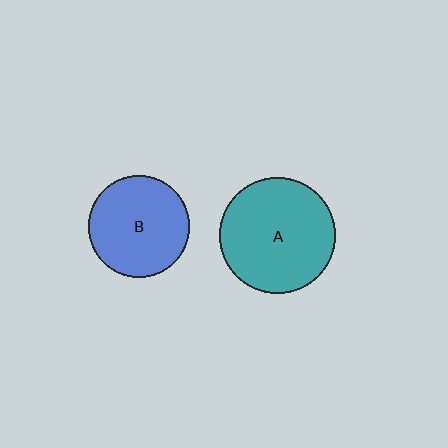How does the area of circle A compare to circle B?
Approximately 1.3 times.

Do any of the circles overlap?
No, none of the circles overlap.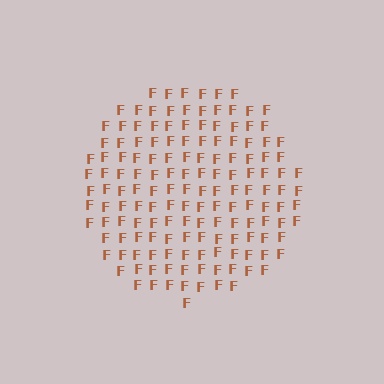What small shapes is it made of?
It is made of small letter F's.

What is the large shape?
The large shape is a circle.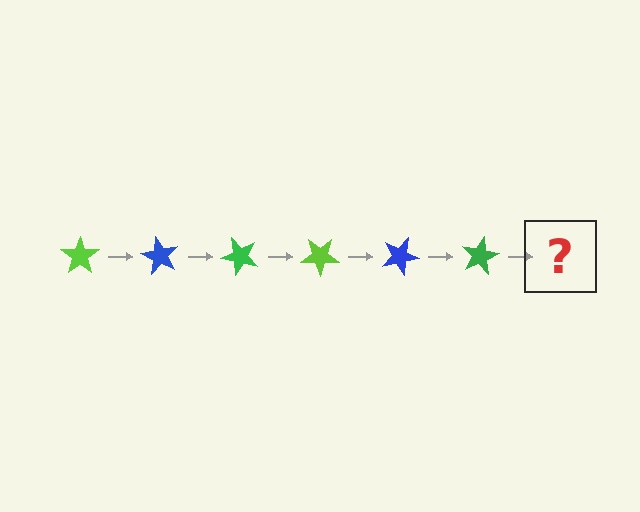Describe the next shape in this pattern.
It should be a lime star, rotated 360 degrees from the start.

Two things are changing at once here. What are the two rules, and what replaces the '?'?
The two rules are that it rotates 60 degrees each step and the color cycles through lime, blue, and green. The '?' should be a lime star, rotated 360 degrees from the start.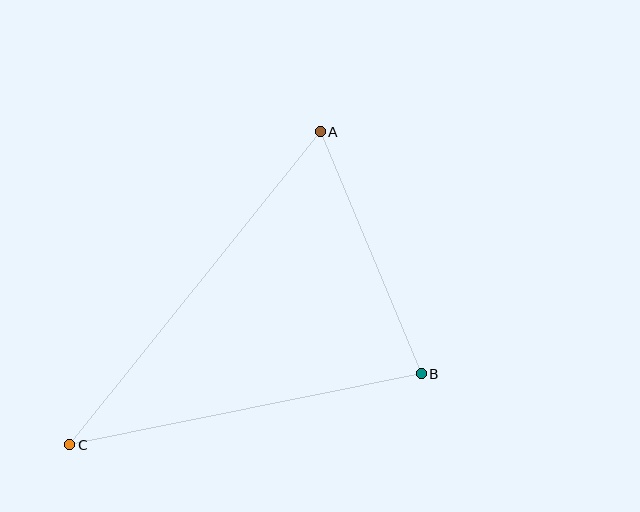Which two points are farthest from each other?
Points A and C are farthest from each other.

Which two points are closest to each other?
Points A and B are closest to each other.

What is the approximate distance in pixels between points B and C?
The distance between B and C is approximately 359 pixels.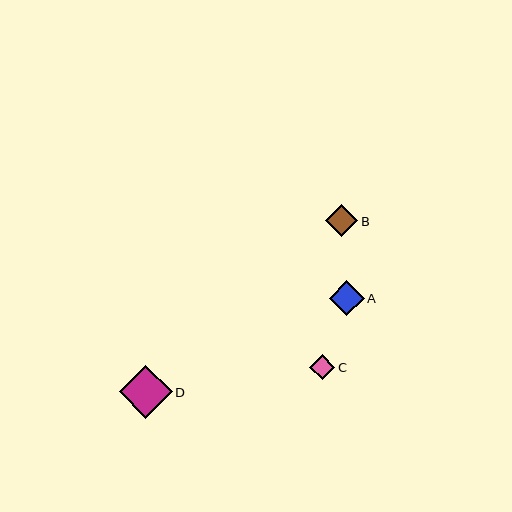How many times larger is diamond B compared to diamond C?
Diamond B is approximately 1.3 times the size of diamond C.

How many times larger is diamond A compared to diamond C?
Diamond A is approximately 1.4 times the size of diamond C.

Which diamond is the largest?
Diamond D is the largest with a size of approximately 53 pixels.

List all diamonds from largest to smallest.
From largest to smallest: D, A, B, C.